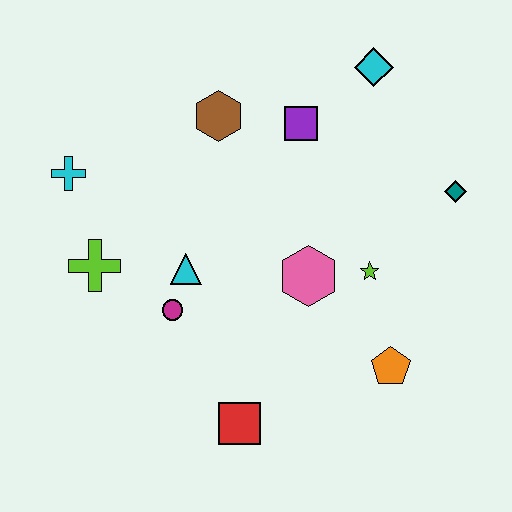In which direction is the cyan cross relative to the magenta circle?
The cyan cross is above the magenta circle.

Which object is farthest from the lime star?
The cyan cross is farthest from the lime star.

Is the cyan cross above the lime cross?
Yes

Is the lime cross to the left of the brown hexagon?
Yes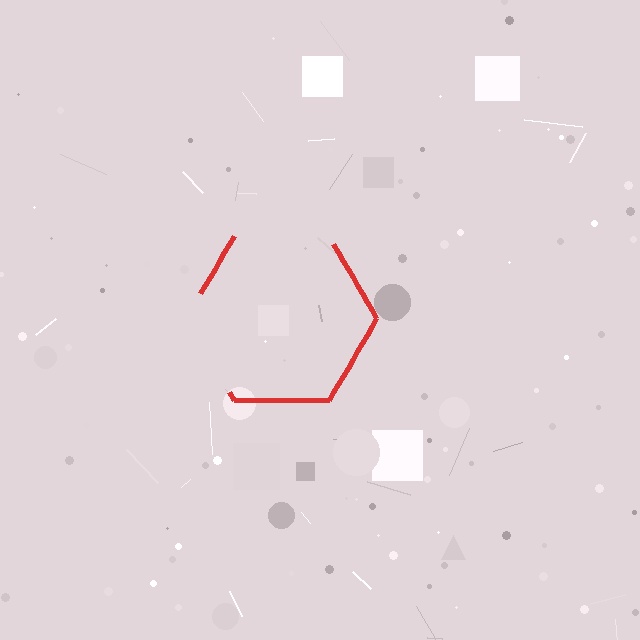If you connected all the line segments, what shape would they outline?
They would outline a hexagon.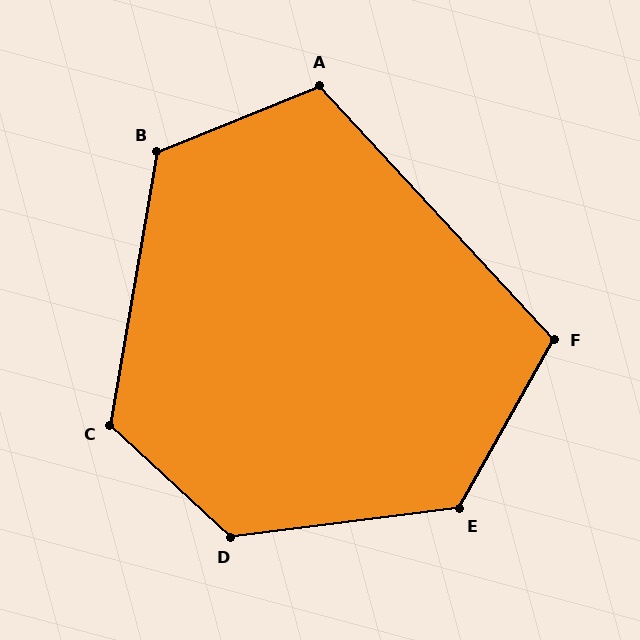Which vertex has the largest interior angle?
D, at approximately 130 degrees.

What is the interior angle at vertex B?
Approximately 122 degrees (obtuse).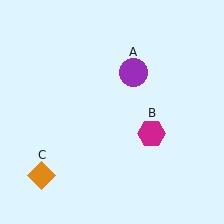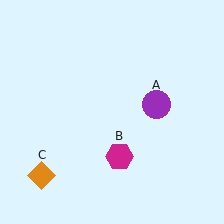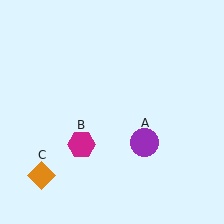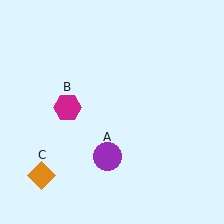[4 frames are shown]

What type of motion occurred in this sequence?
The purple circle (object A), magenta hexagon (object B) rotated clockwise around the center of the scene.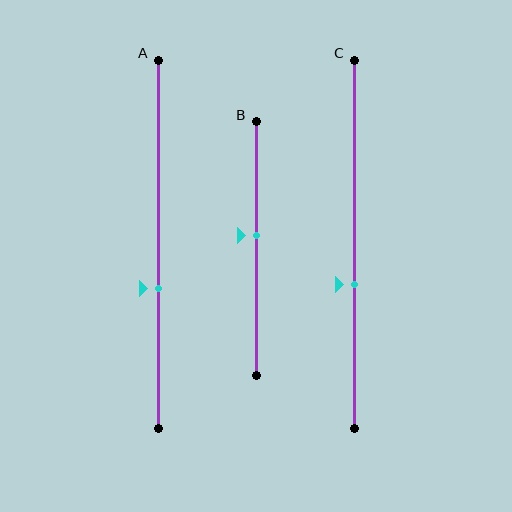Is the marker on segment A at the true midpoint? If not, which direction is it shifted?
No, the marker on segment A is shifted downward by about 12% of the segment length.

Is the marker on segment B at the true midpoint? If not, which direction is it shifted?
No, the marker on segment B is shifted upward by about 5% of the segment length.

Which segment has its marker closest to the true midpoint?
Segment B has its marker closest to the true midpoint.